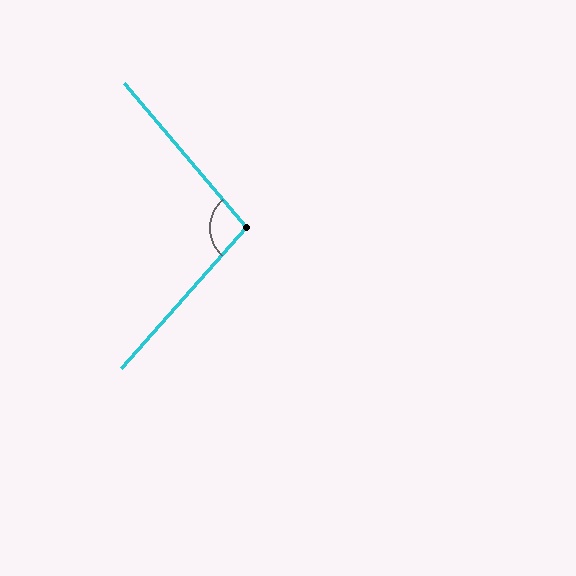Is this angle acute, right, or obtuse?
It is obtuse.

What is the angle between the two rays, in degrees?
Approximately 98 degrees.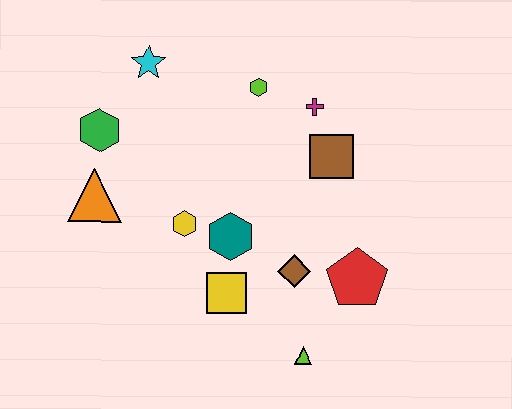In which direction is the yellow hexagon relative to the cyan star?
The yellow hexagon is below the cyan star.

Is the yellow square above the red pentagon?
No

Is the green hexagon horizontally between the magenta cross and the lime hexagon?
No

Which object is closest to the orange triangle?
The green hexagon is closest to the orange triangle.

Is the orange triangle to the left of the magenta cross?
Yes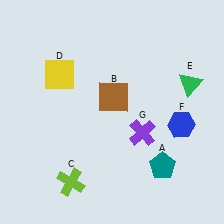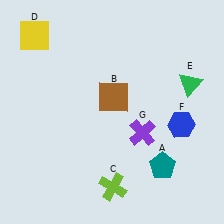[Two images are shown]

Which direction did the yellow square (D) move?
The yellow square (D) moved up.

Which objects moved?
The objects that moved are: the lime cross (C), the yellow square (D).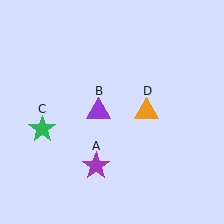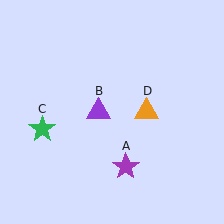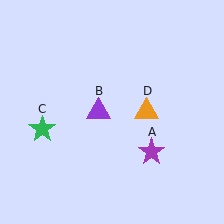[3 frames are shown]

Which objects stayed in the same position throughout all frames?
Purple triangle (object B) and green star (object C) and orange triangle (object D) remained stationary.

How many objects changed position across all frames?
1 object changed position: purple star (object A).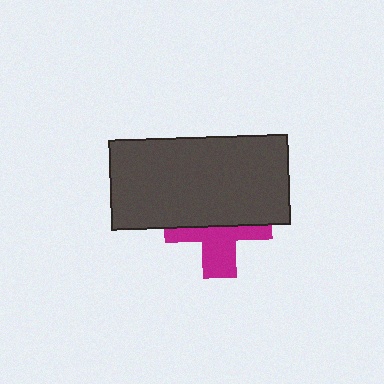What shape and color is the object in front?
The object in front is a dark gray rectangle.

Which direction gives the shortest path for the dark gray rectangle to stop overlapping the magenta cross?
Moving up gives the shortest separation.